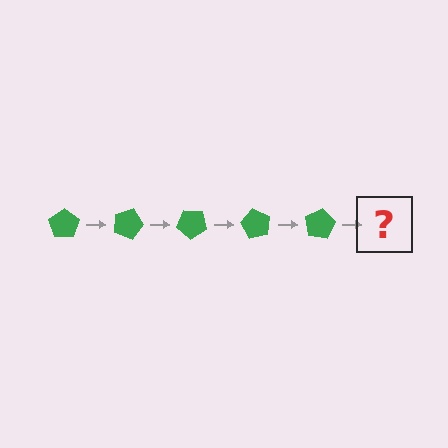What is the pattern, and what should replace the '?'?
The pattern is that the pentagon rotates 20 degrees each step. The '?' should be a green pentagon rotated 100 degrees.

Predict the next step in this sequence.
The next step is a green pentagon rotated 100 degrees.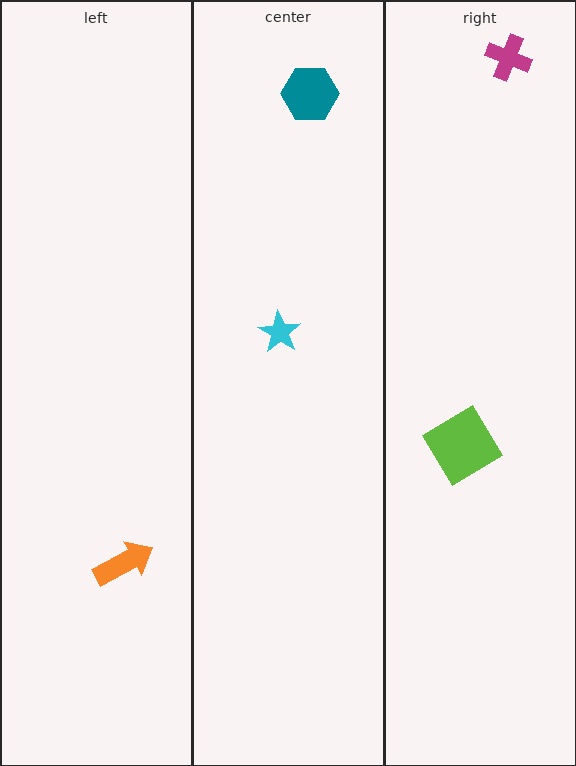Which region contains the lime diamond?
The right region.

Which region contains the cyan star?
The center region.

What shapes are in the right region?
The lime diamond, the magenta cross.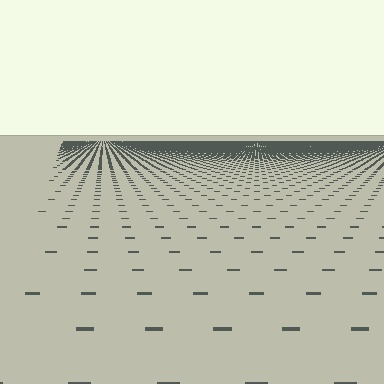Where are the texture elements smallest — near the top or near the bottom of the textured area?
Near the top.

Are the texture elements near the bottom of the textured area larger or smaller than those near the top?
Larger. Near the bottom, elements are closer to the viewer and appear at a bigger on-screen size.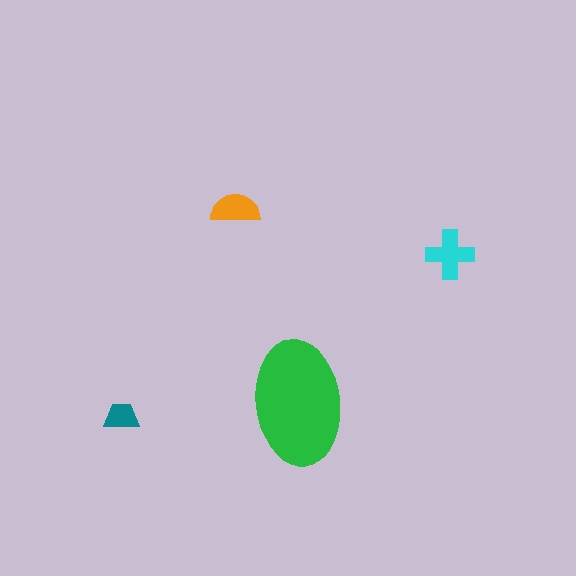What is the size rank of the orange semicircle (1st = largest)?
3rd.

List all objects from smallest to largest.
The teal trapezoid, the orange semicircle, the cyan cross, the green ellipse.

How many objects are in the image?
There are 4 objects in the image.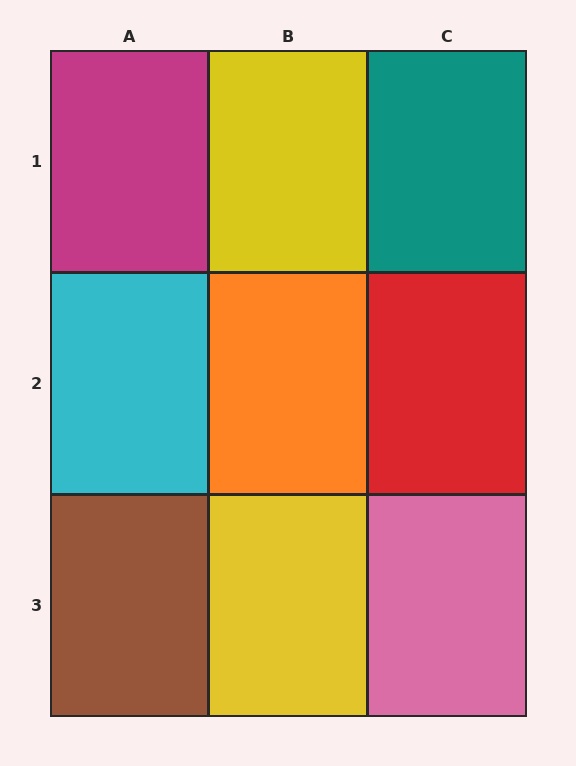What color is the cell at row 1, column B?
Yellow.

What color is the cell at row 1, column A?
Magenta.